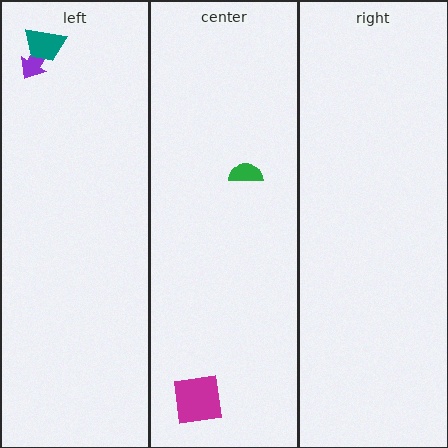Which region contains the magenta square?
The center region.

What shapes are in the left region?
The purple arrow, the teal trapezoid.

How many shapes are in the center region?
2.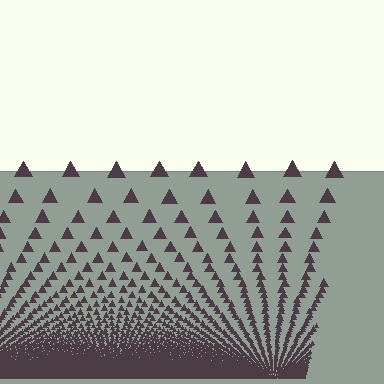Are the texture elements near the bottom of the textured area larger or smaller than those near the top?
Smaller. The gradient is inverted — elements near the bottom are smaller and denser.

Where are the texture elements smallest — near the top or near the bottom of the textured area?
Near the bottom.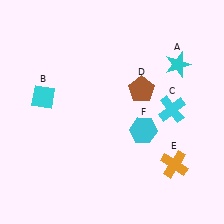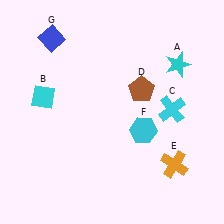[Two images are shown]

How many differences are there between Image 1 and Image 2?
There is 1 difference between the two images.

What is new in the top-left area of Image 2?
A blue diamond (G) was added in the top-left area of Image 2.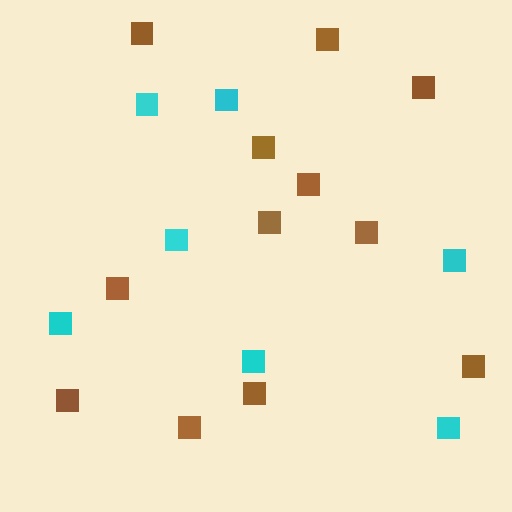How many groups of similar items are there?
There are 2 groups: one group of cyan squares (7) and one group of brown squares (12).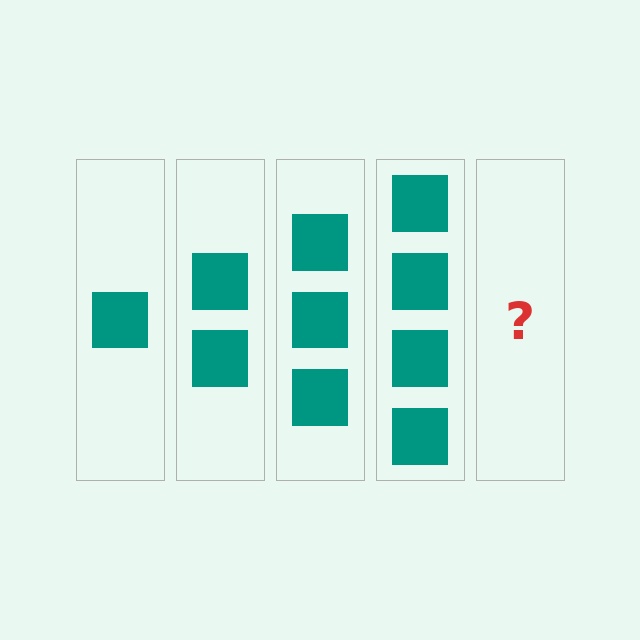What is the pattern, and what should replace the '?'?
The pattern is that each step adds one more square. The '?' should be 5 squares.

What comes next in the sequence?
The next element should be 5 squares.